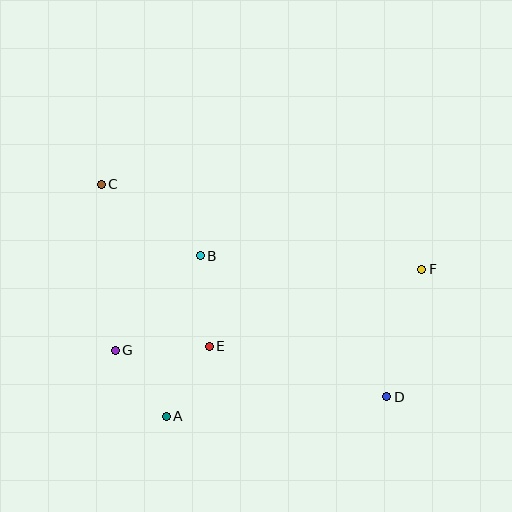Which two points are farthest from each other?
Points C and D are farthest from each other.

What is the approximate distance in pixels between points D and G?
The distance between D and G is approximately 275 pixels.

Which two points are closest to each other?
Points A and E are closest to each other.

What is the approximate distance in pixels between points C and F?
The distance between C and F is approximately 332 pixels.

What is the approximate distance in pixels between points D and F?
The distance between D and F is approximately 132 pixels.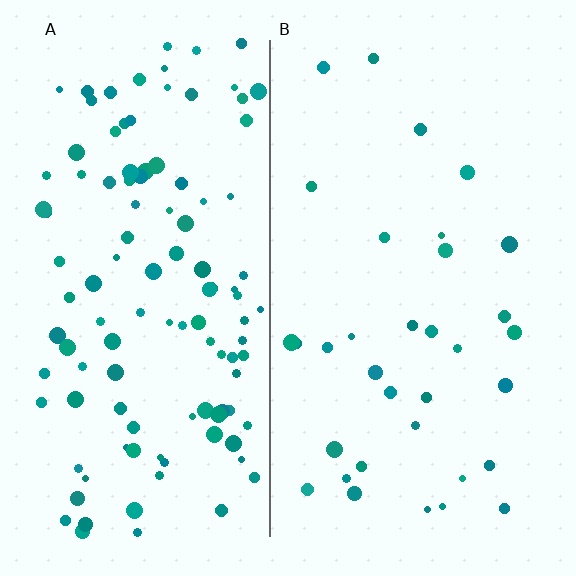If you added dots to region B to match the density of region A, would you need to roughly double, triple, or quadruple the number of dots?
Approximately triple.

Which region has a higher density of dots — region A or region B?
A (the left).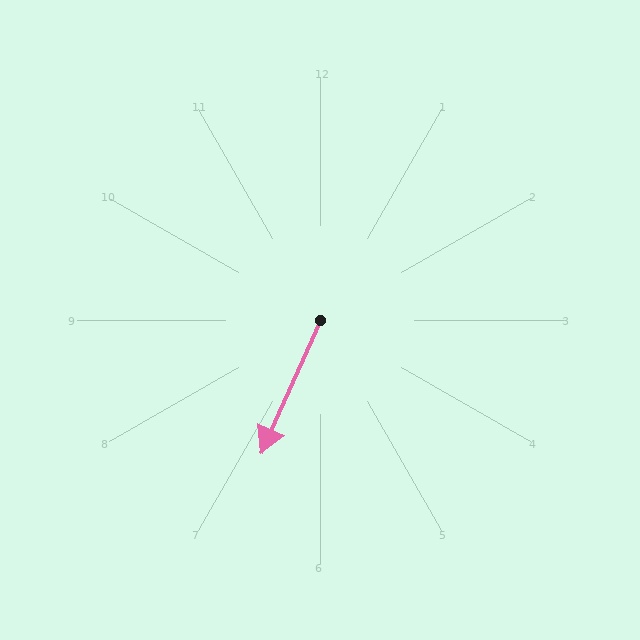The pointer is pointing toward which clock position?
Roughly 7 o'clock.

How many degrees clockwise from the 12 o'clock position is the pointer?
Approximately 204 degrees.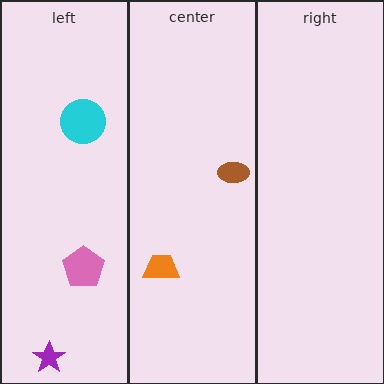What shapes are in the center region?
The brown ellipse, the orange trapezoid.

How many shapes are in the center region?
2.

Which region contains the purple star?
The left region.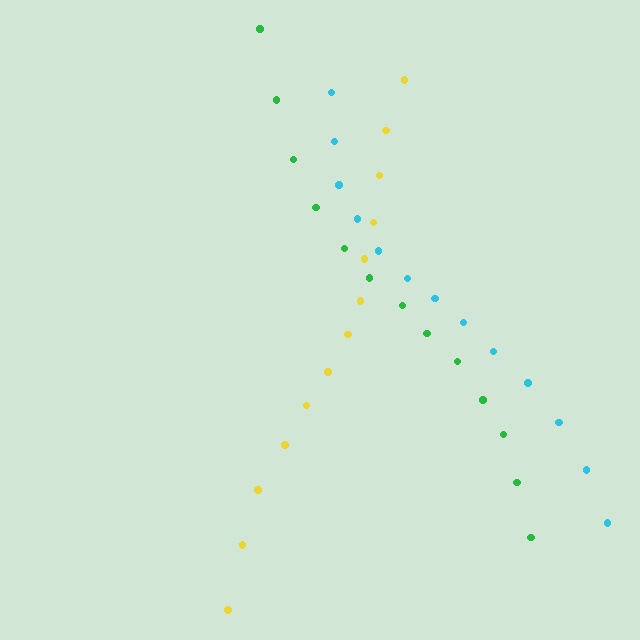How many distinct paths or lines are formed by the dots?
There are 3 distinct paths.